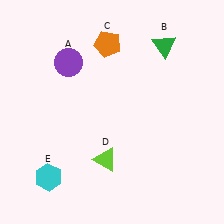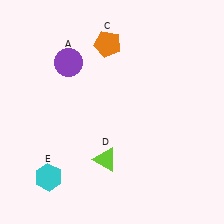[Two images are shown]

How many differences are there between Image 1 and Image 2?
There is 1 difference between the two images.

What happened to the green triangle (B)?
The green triangle (B) was removed in Image 2. It was in the top-right area of Image 1.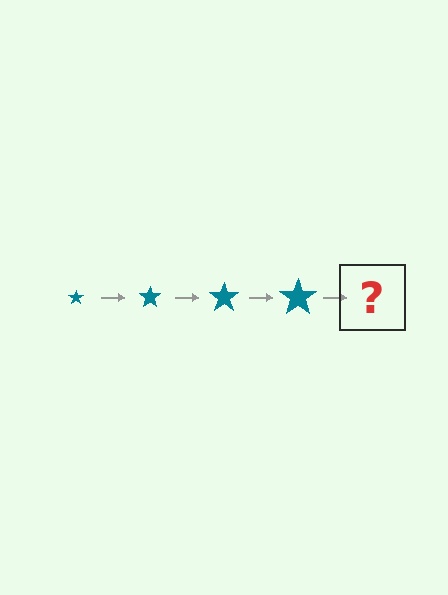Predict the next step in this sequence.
The next step is a teal star, larger than the previous one.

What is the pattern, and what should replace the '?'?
The pattern is that the star gets progressively larger each step. The '?' should be a teal star, larger than the previous one.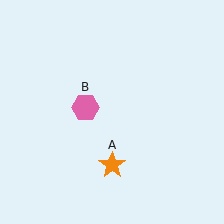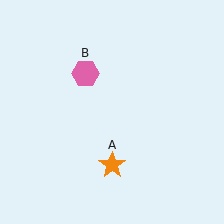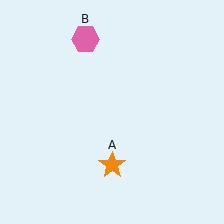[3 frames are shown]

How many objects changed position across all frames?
1 object changed position: pink hexagon (object B).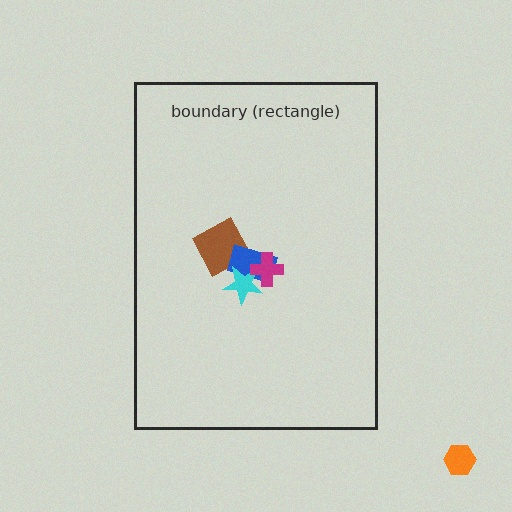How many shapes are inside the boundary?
4 inside, 1 outside.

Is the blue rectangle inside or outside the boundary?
Inside.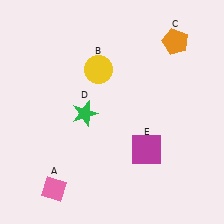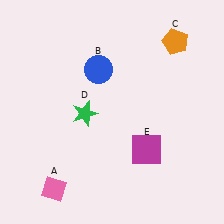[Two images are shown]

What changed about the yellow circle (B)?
In Image 1, B is yellow. In Image 2, it changed to blue.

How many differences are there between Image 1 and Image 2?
There is 1 difference between the two images.